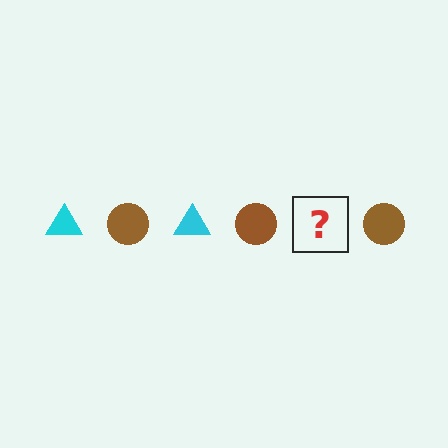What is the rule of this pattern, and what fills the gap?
The rule is that the pattern alternates between cyan triangle and brown circle. The gap should be filled with a cyan triangle.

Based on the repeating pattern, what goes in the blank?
The blank should be a cyan triangle.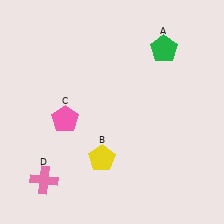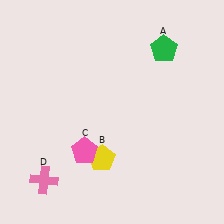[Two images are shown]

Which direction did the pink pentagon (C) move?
The pink pentagon (C) moved down.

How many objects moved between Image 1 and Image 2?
1 object moved between the two images.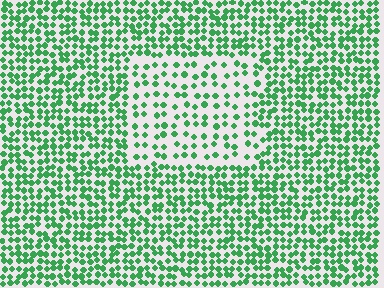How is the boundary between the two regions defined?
The boundary is defined by a change in element density (approximately 2.0x ratio). All elements are the same color, size, and shape.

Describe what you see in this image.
The image contains small green elements arranged at two different densities. A rectangle-shaped region is visible where the elements are less densely packed than the surrounding area.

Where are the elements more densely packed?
The elements are more densely packed outside the rectangle boundary.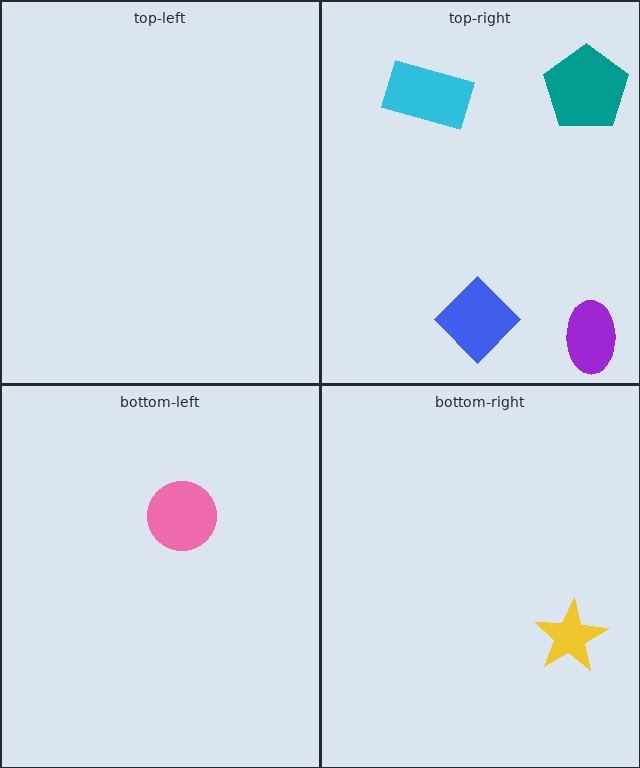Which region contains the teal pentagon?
The top-right region.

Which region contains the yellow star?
The bottom-right region.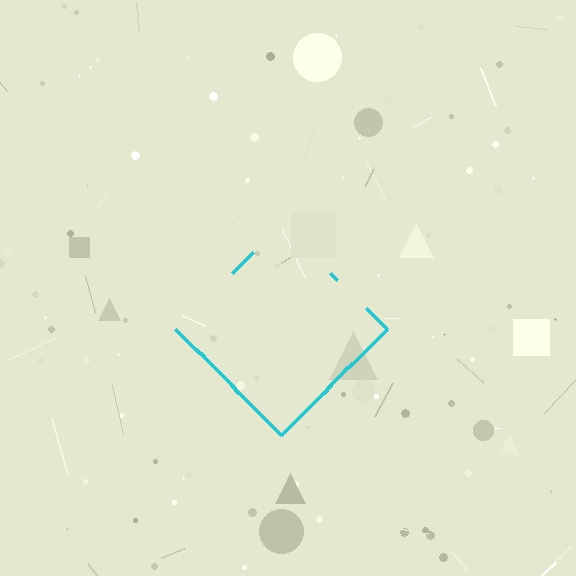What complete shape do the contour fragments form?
The contour fragments form a diamond.